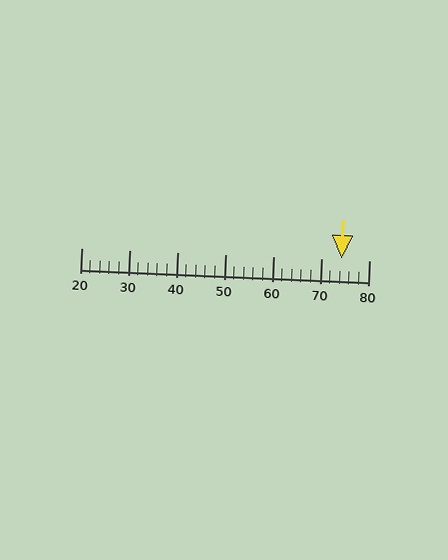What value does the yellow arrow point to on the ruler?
The yellow arrow points to approximately 74.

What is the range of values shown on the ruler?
The ruler shows values from 20 to 80.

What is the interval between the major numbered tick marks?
The major tick marks are spaced 10 units apart.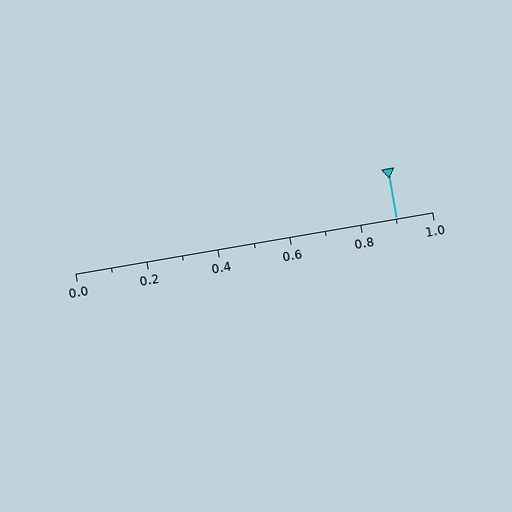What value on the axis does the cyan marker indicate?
The marker indicates approximately 0.9.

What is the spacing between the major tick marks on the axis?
The major ticks are spaced 0.2 apart.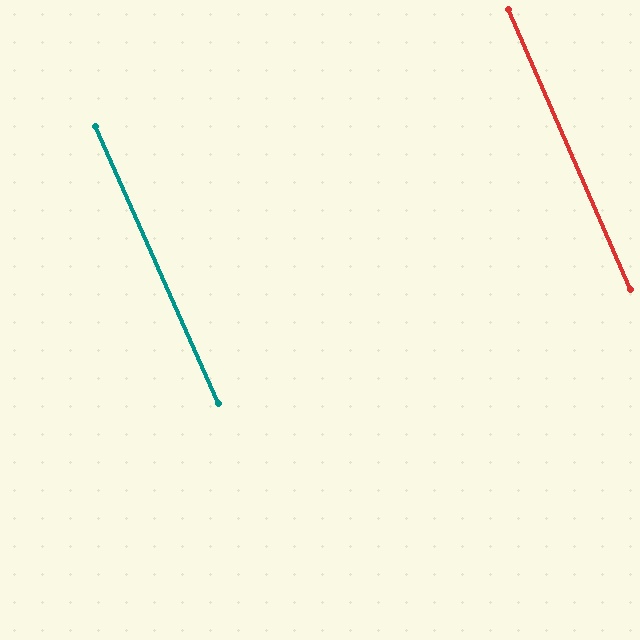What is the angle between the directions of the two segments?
Approximately 0 degrees.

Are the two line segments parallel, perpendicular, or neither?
Parallel — their directions differ by only 0.3°.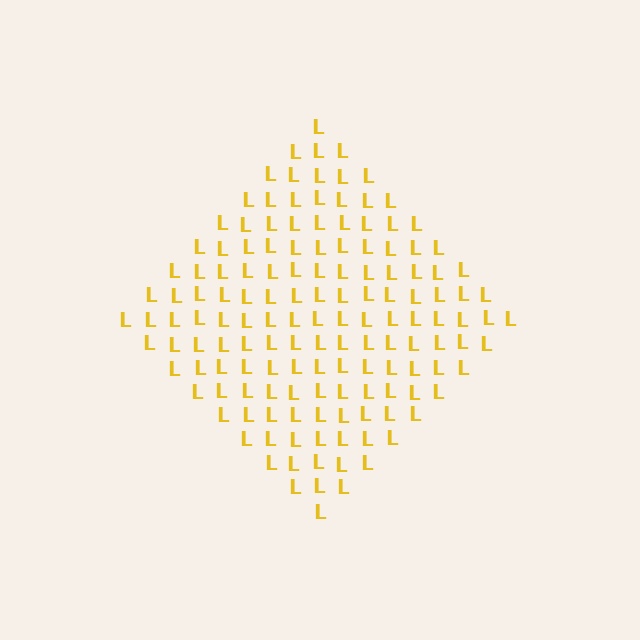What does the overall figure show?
The overall figure shows a diamond.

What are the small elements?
The small elements are letter L's.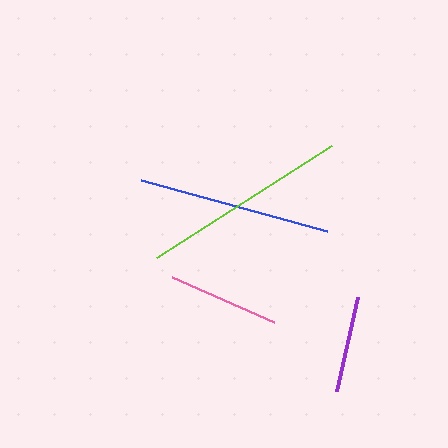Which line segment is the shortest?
The purple line is the shortest at approximately 96 pixels.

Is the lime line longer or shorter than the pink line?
The lime line is longer than the pink line.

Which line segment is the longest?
The lime line is the longest at approximately 208 pixels.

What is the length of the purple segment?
The purple segment is approximately 96 pixels long.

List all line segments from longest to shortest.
From longest to shortest: lime, blue, pink, purple.